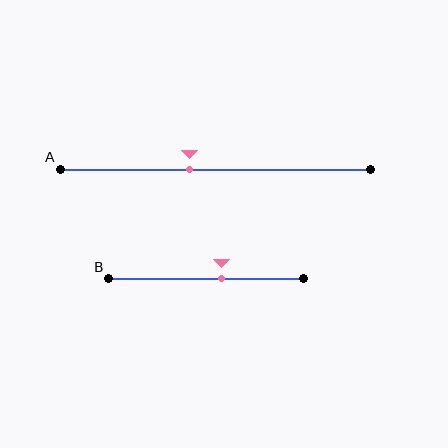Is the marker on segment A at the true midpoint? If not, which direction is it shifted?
No, the marker on segment A is shifted to the left by about 8% of the segment length.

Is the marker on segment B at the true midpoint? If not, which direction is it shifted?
No, the marker on segment B is shifted to the right by about 8% of the segment length.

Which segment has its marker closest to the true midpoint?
Segment B has its marker closest to the true midpoint.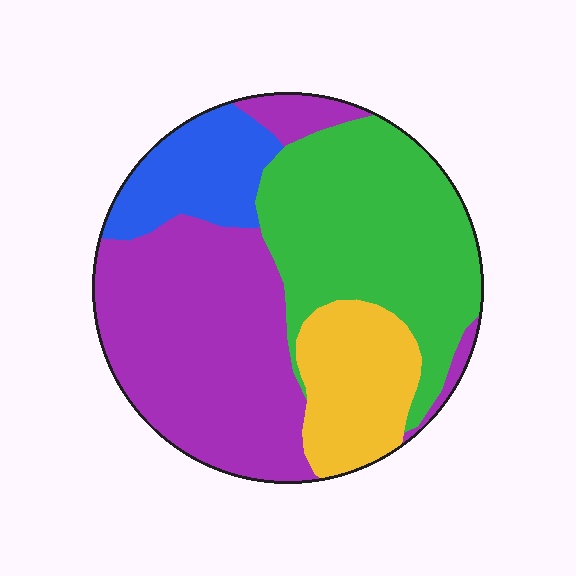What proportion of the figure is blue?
Blue covers 12% of the figure.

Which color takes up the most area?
Purple, at roughly 40%.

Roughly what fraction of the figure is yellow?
Yellow covers about 15% of the figure.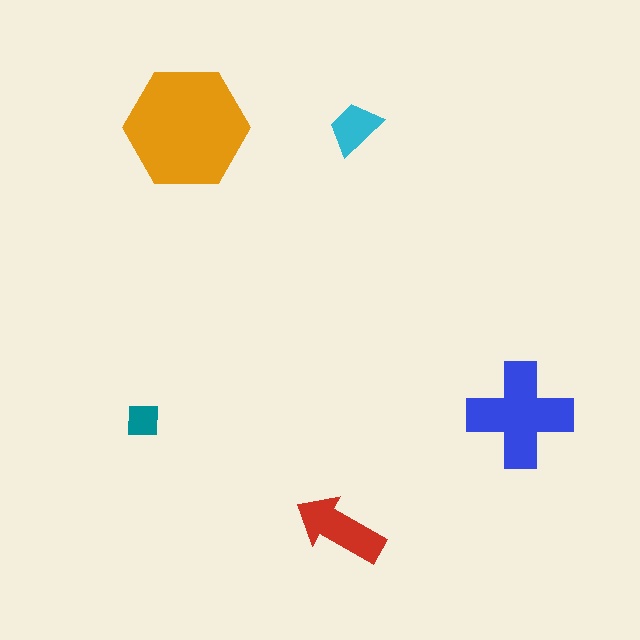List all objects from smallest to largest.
The teal square, the cyan trapezoid, the red arrow, the blue cross, the orange hexagon.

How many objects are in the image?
There are 5 objects in the image.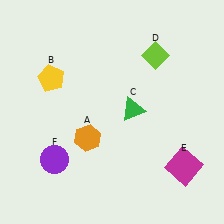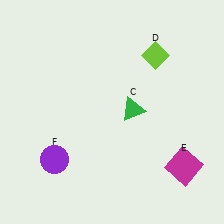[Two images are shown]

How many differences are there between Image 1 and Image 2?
There are 2 differences between the two images.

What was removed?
The orange hexagon (A), the yellow pentagon (B) were removed in Image 2.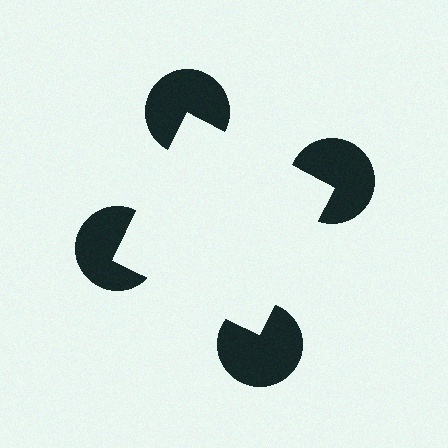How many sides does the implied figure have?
4 sides.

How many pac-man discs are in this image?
There are 4 — one at each vertex of the illusory square.